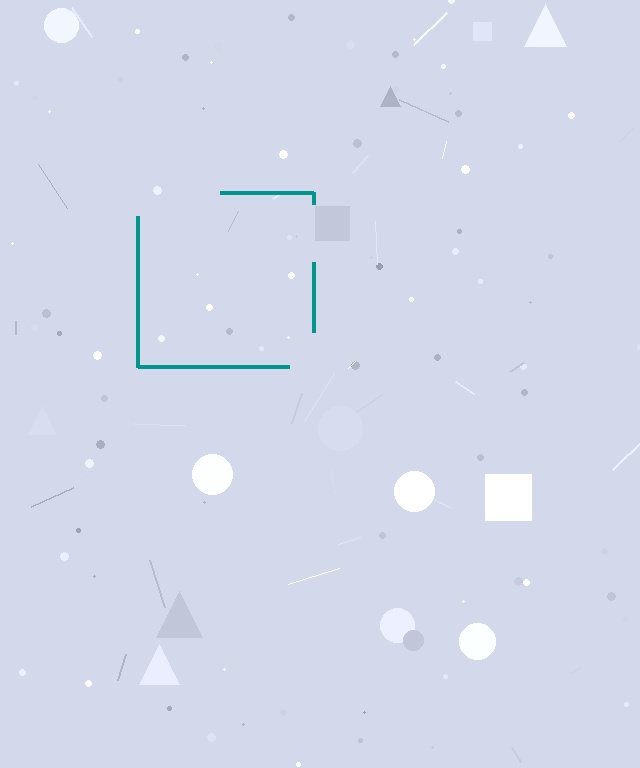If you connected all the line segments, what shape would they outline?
They would outline a square.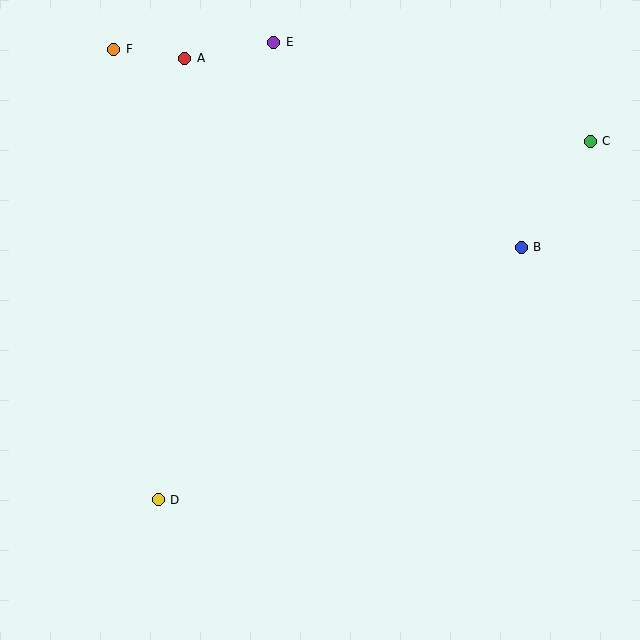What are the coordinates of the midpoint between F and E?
The midpoint between F and E is at (194, 46).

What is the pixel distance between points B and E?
The distance between B and E is 321 pixels.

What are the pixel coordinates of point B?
Point B is at (521, 247).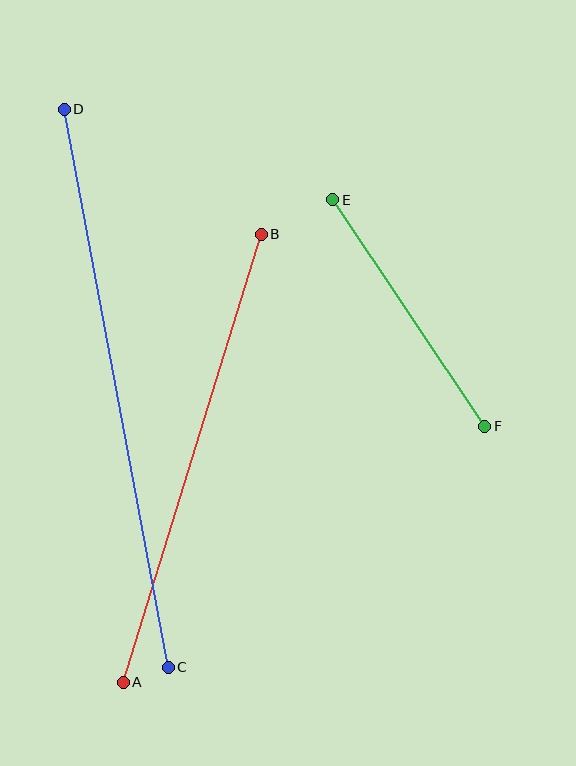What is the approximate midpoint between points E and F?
The midpoint is at approximately (409, 313) pixels.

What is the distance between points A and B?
The distance is approximately 468 pixels.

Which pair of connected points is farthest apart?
Points C and D are farthest apart.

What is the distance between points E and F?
The distance is approximately 272 pixels.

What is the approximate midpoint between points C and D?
The midpoint is at approximately (116, 388) pixels.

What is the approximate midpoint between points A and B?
The midpoint is at approximately (192, 458) pixels.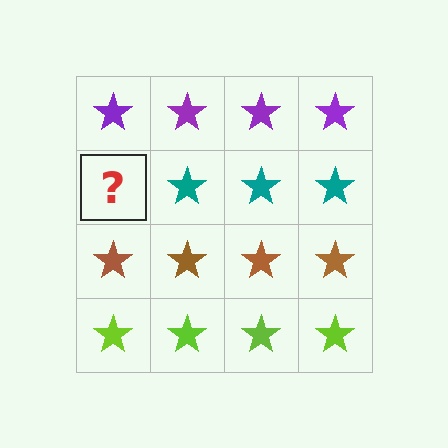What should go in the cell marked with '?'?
The missing cell should contain a teal star.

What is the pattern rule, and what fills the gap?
The rule is that each row has a consistent color. The gap should be filled with a teal star.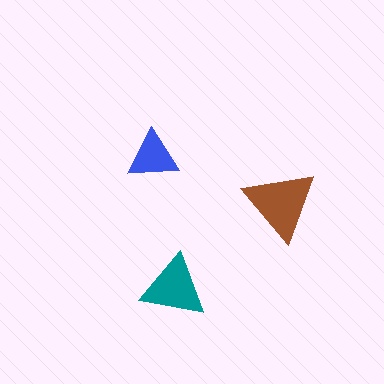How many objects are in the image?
There are 3 objects in the image.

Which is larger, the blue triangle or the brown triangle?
The brown one.